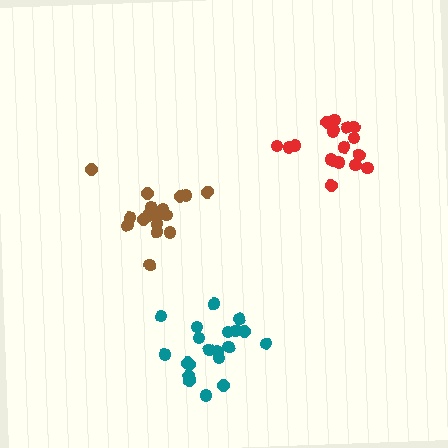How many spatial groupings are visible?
There are 3 spatial groupings.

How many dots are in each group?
Group 1: 20 dots, Group 2: 18 dots, Group 3: 18 dots (56 total).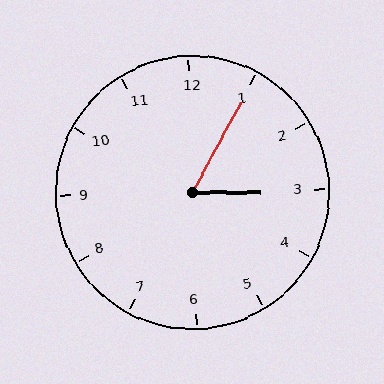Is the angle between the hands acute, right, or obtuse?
It is acute.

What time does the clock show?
3:05.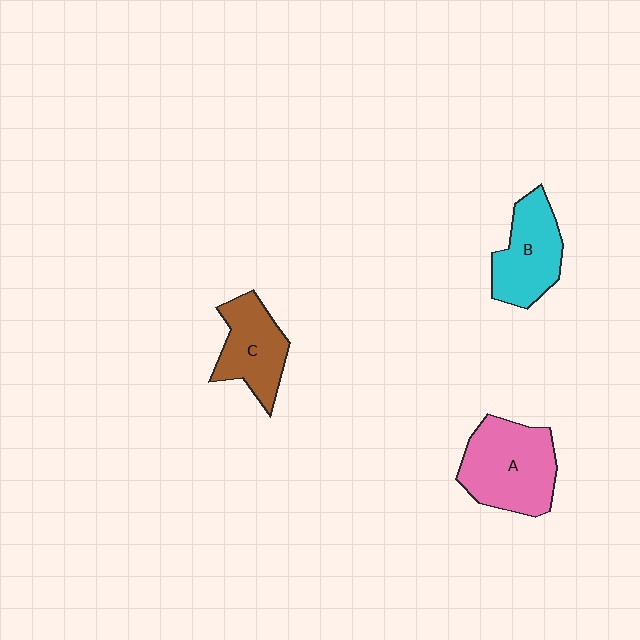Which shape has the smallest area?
Shape C (brown).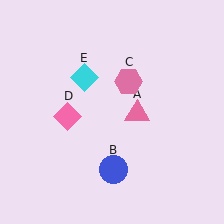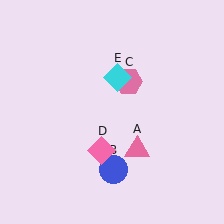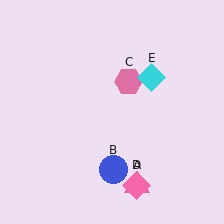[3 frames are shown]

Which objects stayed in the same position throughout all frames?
Blue circle (object B) and pink hexagon (object C) remained stationary.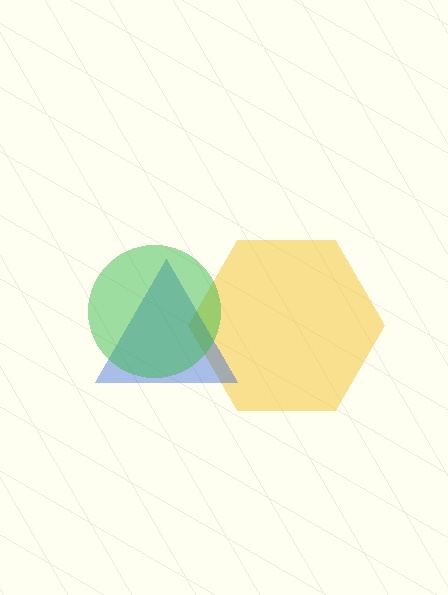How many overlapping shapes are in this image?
There are 3 overlapping shapes in the image.